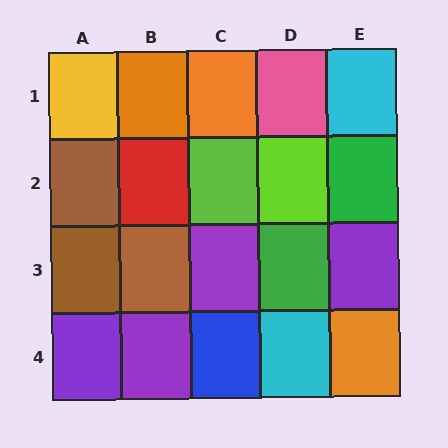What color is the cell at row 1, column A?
Yellow.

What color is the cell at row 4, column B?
Purple.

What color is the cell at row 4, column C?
Blue.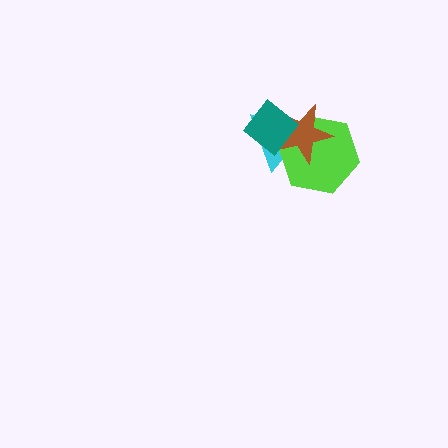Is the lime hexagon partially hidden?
Yes, it is partially covered by another shape.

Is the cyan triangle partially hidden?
Yes, it is partially covered by another shape.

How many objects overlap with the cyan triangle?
3 objects overlap with the cyan triangle.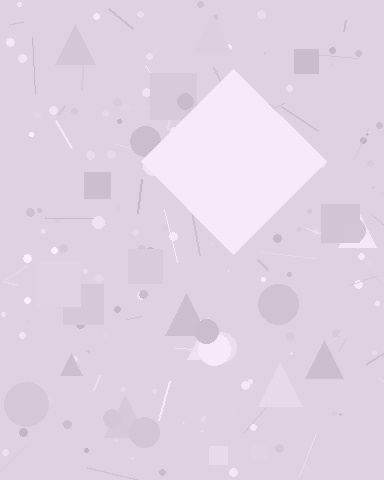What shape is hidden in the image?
A diamond is hidden in the image.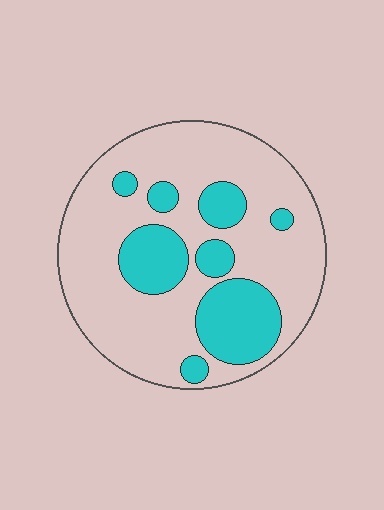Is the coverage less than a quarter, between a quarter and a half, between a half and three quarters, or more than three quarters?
Between a quarter and a half.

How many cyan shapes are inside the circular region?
8.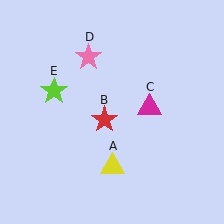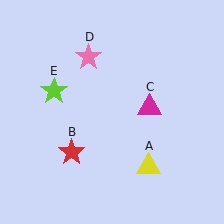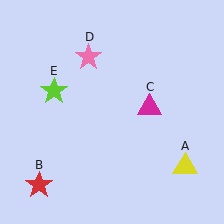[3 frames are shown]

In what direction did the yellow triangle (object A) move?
The yellow triangle (object A) moved right.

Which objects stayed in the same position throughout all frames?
Magenta triangle (object C) and pink star (object D) and lime star (object E) remained stationary.